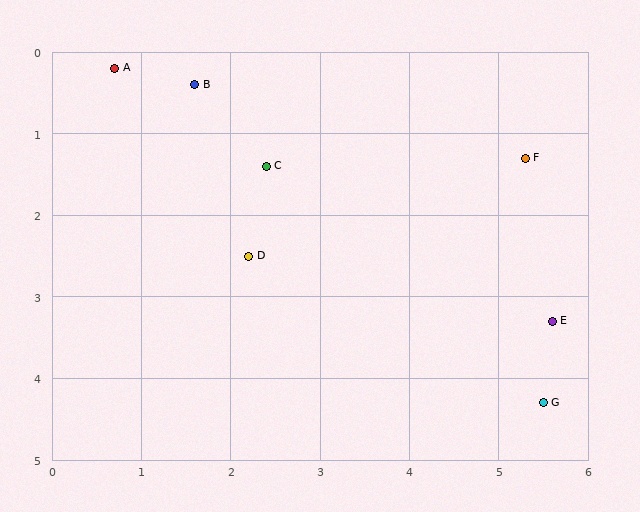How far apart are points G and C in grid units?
Points G and C are about 4.2 grid units apart.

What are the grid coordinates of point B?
Point B is at approximately (1.6, 0.4).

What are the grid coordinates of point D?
Point D is at approximately (2.2, 2.5).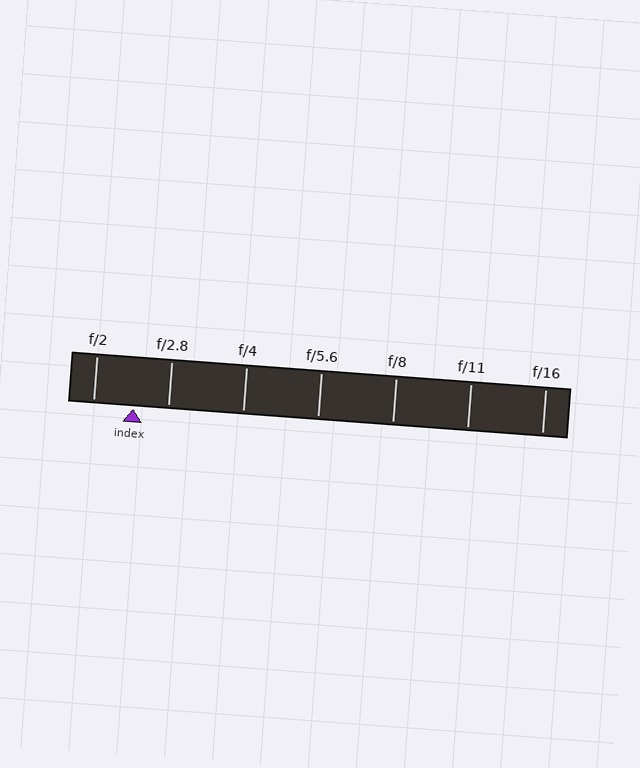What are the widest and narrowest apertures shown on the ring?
The widest aperture shown is f/2 and the narrowest is f/16.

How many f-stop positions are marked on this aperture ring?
There are 7 f-stop positions marked.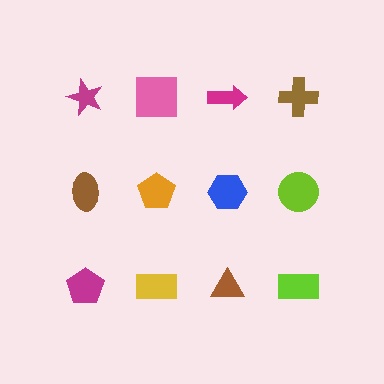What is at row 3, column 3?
A brown triangle.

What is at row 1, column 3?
A magenta arrow.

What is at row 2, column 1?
A brown ellipse.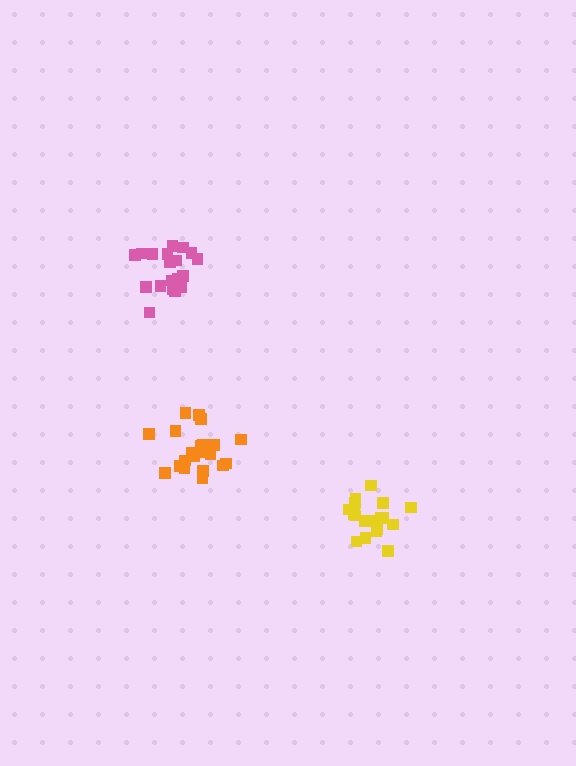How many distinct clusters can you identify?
There are 3 distinct clusters.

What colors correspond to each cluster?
The clusters are colored: orange, yellow, pink.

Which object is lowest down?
The yellow cluster is bottommost.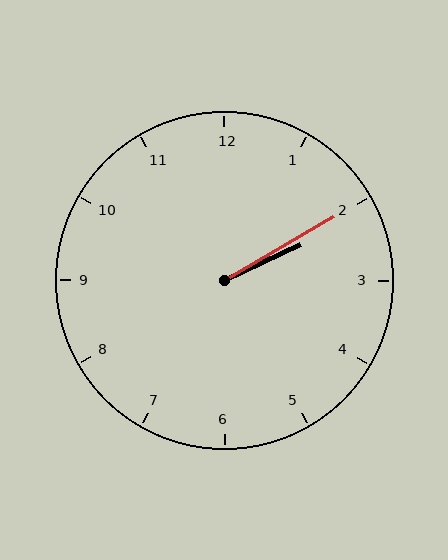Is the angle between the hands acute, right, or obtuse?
It is acute.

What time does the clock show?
2:10.